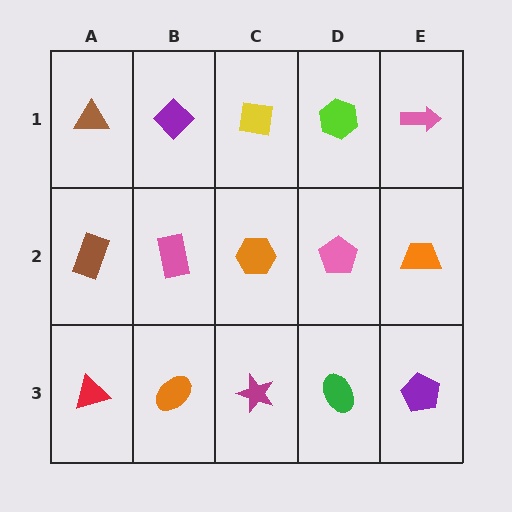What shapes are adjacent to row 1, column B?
A pink rectangle (row 2, column B), a brown triangle (row 1, column A), a yellow square (row 1, column C).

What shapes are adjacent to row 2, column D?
A lime hexagon (row 1, column D), a green ellipse (row 3, column D), an orange hexagon (row 2, column C), an orange trapezoid (row 2, column E).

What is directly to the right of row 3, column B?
A magenta star.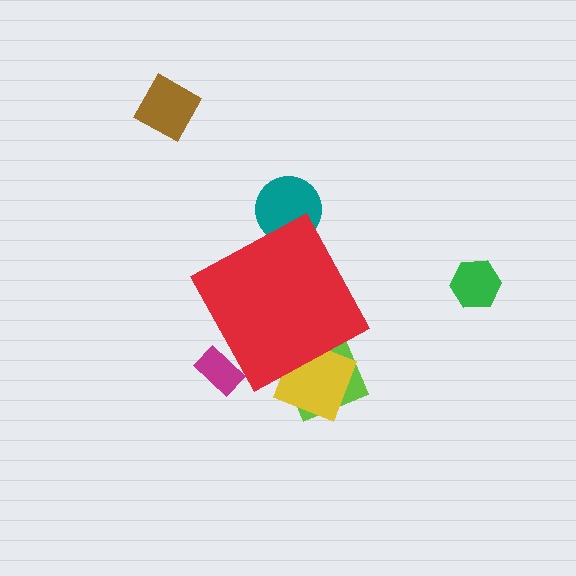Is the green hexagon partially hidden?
No, the green hexagon is fully visible.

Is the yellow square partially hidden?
Yes, the yellow square is partially hidden behind the red diamond.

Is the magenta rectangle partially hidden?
Yes, the magenta rectangle is partially hidden behind the red diamond.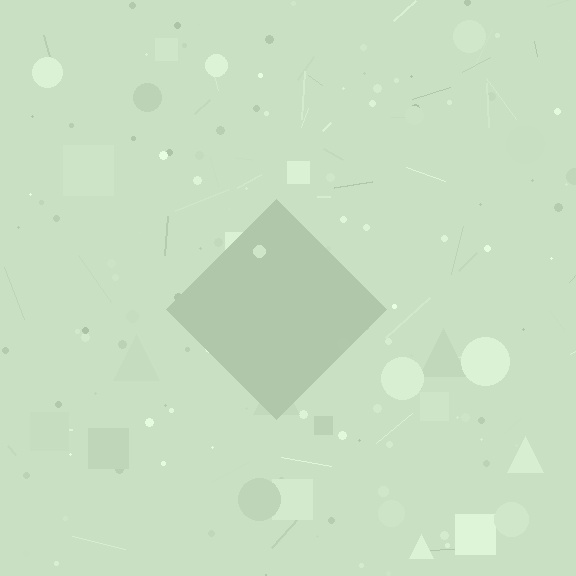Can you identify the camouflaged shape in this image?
The camouflaged shape is a diamond.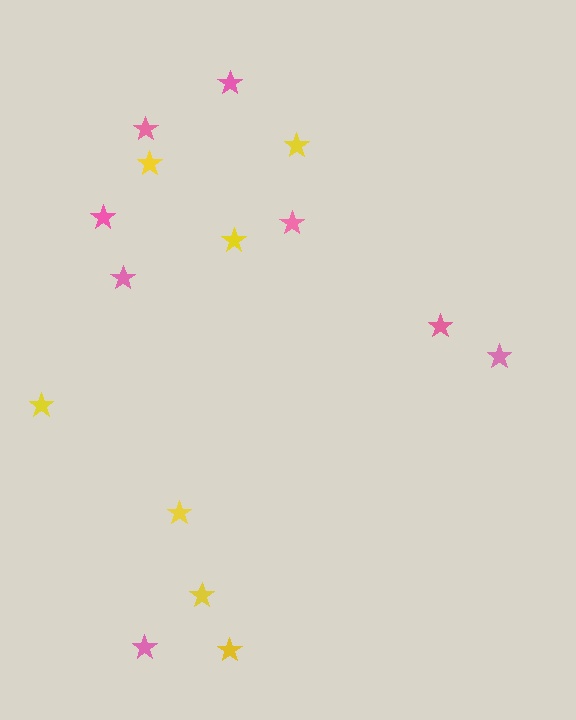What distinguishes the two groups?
There are 2 groups: one group of pink stars (8) and one group of yellow stars (7).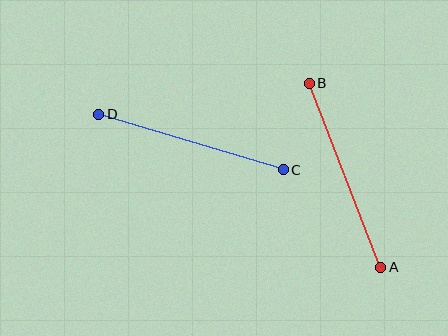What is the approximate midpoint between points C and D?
The midpoint is at approximately (191, 142) pixels.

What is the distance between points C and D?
The distance is approximately 192 pixels.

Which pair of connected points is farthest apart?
Points A and B are farthest apart.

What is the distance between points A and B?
The distance is approximately 197 pixels.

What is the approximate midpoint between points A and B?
The midpoint is at approximately (345, 175) pixels.